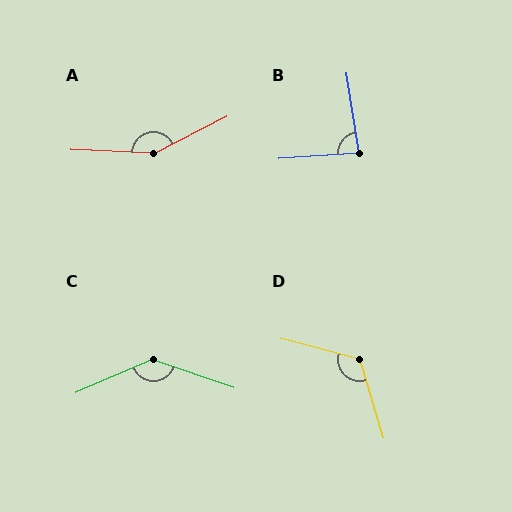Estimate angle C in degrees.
Approximately 137 degrees.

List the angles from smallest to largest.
B (85°), D (121°), C (137°), A (151°).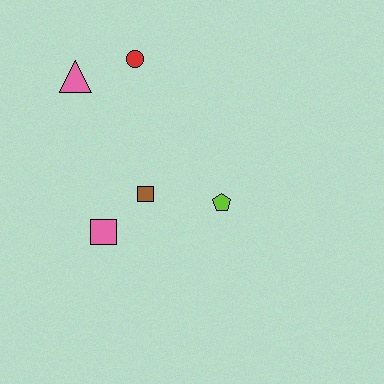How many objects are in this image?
There are 5 objects.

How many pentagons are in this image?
There is 1 pentagon.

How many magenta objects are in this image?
There are no magenta objects.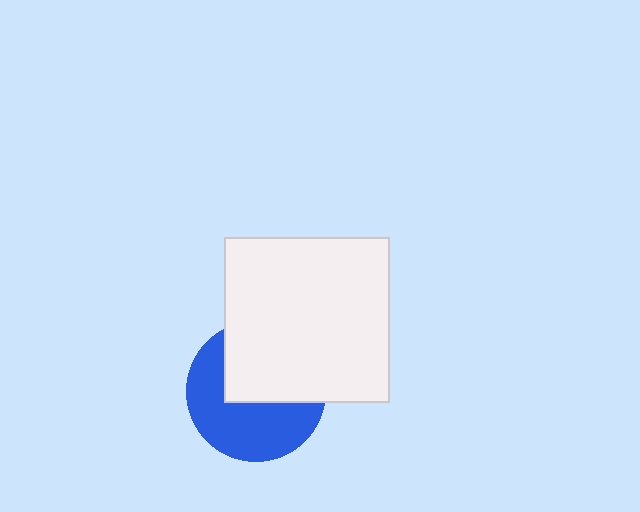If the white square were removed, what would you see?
You would see the complete blue circle.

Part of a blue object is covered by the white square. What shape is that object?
It is a circle.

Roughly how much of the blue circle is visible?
About half of it is visible (roughly 53%).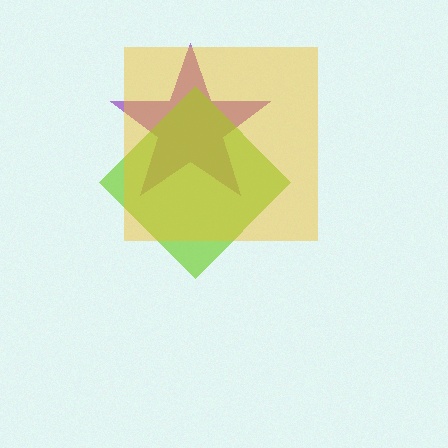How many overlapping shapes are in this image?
There are 3 overlapping shapes in the image.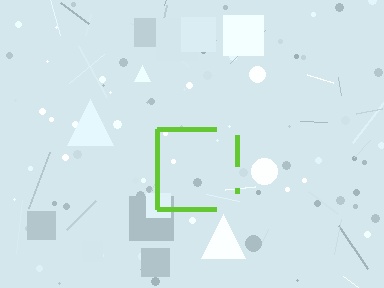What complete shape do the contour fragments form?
The contour fragments form a square.